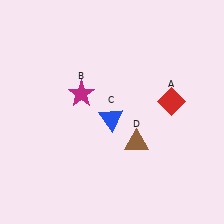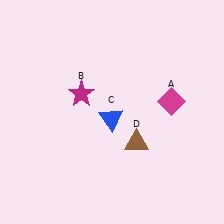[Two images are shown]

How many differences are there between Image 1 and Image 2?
There is 1 difference between the two images.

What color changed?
The diamond (A) changed from red in Image 1 to magenta in Image 2.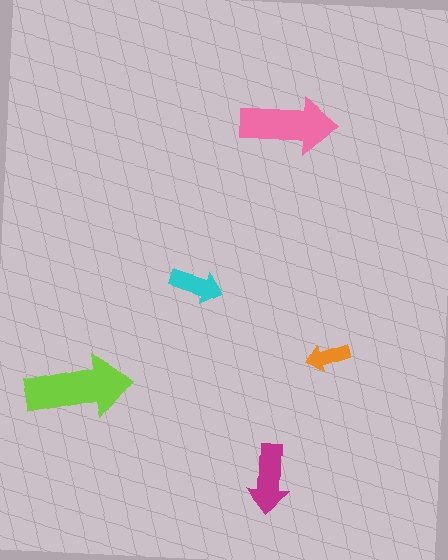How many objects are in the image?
There are 5 objects in the image.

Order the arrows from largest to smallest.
the lime one, the pink one, the magenta one, the cyan one, the orange one.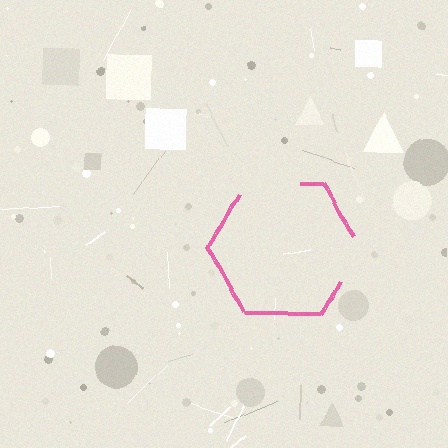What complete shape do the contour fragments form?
The contour fragments form a hexagon.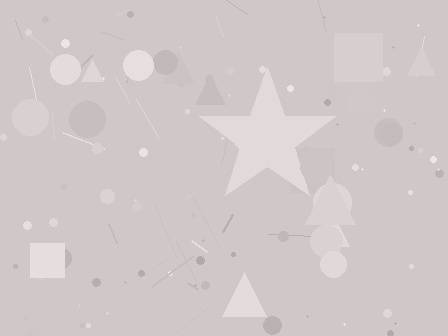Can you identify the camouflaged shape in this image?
The camouflaged shape is a star.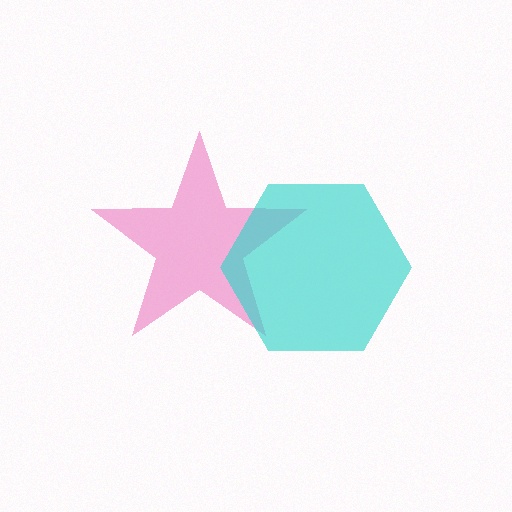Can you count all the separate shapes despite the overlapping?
Yes, there are 2 separate shapes.